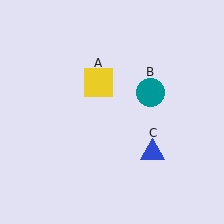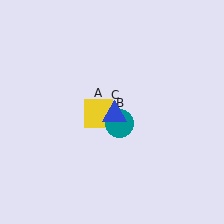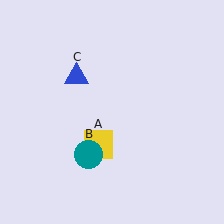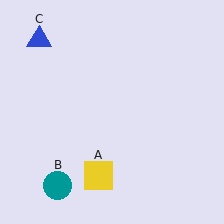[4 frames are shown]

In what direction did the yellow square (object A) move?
The yellow square (object A) moved down.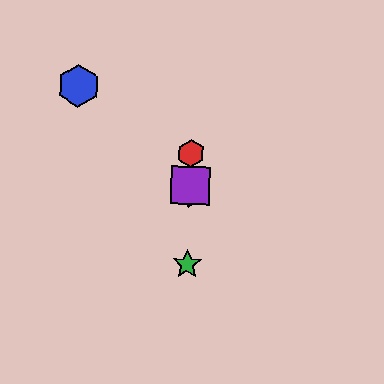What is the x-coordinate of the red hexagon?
The red hexagon is at x≈191.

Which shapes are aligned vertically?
The red hexagon, the green star, the yellow diamond, the purple square are aligned vertically.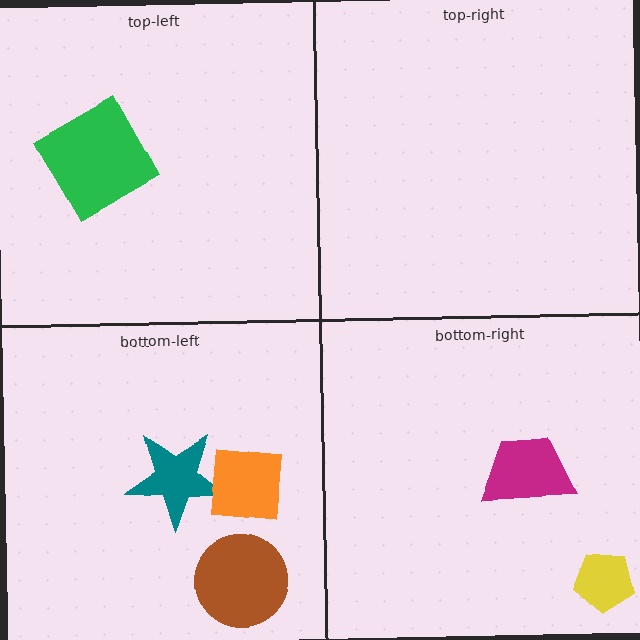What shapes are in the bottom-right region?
The yellow pentagon, the magenta trapezoid.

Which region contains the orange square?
The bottom-left region.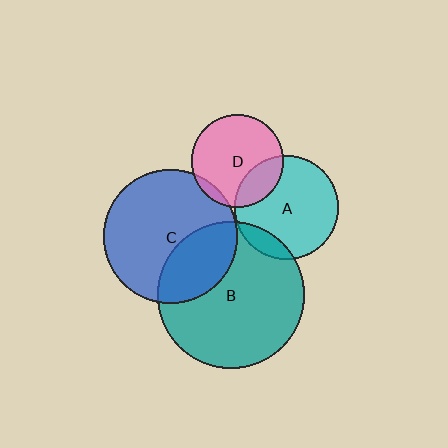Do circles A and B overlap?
Yes.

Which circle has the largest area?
Circle B (teal).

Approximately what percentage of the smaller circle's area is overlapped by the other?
Approximately 10%.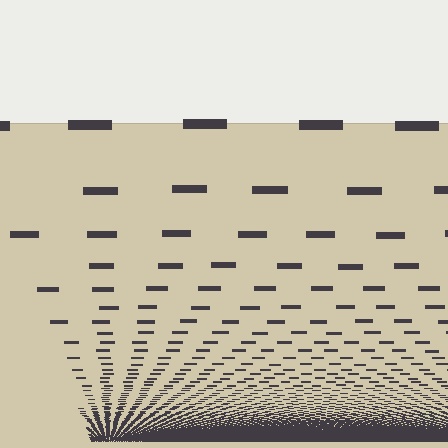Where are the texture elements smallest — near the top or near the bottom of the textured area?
Near the bottom.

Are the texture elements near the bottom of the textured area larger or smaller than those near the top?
Smaller. The gradient is inverted — elements near the bottom are smaller and denser.